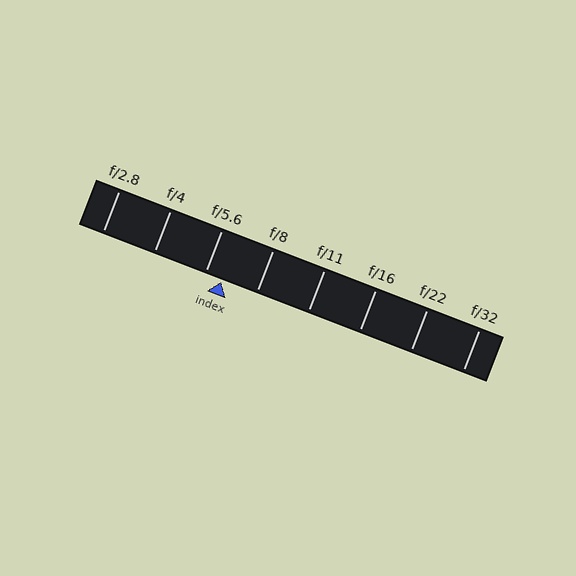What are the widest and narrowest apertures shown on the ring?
The widest aperture shown is f/2.8 and the narrowest is f/32.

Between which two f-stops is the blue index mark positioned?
The index mark is between f/5.6 and f/8.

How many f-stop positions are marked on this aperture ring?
There are 8 f-stop positions marked.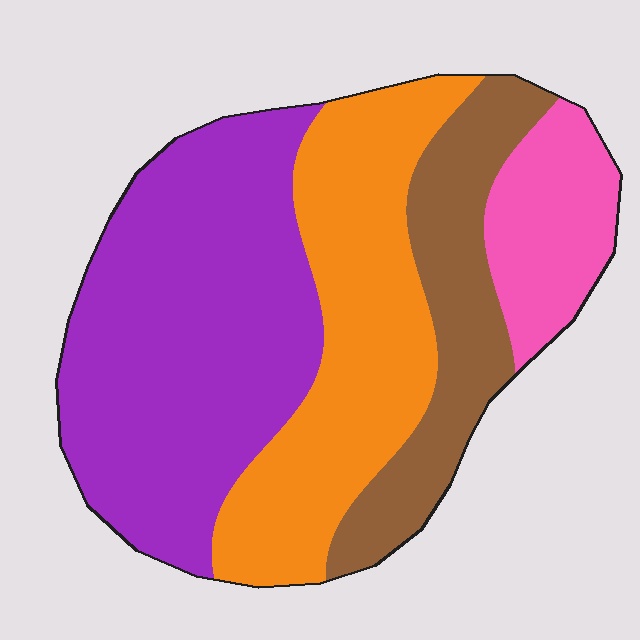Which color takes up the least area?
Pink, at roughly 10%.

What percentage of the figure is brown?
Brown takes up about one sixth (1/6) of the figure.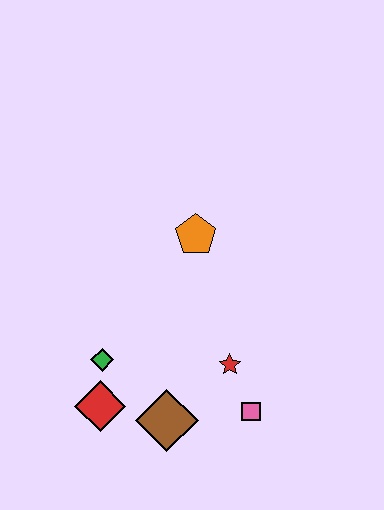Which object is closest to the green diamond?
The red diamond is closest to the green diamond.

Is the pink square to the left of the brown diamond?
No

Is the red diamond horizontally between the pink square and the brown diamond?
No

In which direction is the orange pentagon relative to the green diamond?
The orange pentagon is above the green diamond.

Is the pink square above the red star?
No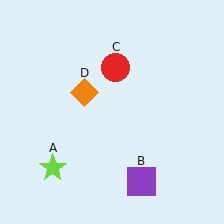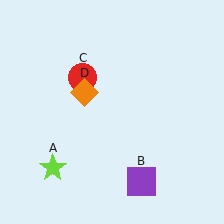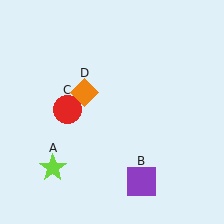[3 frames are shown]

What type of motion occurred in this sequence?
The red circle (object C) rotated counterclockwise around the center of the scene.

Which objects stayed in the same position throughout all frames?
Lime star (object A) and purple square (object B) and orange diamond (object D) remained stationary.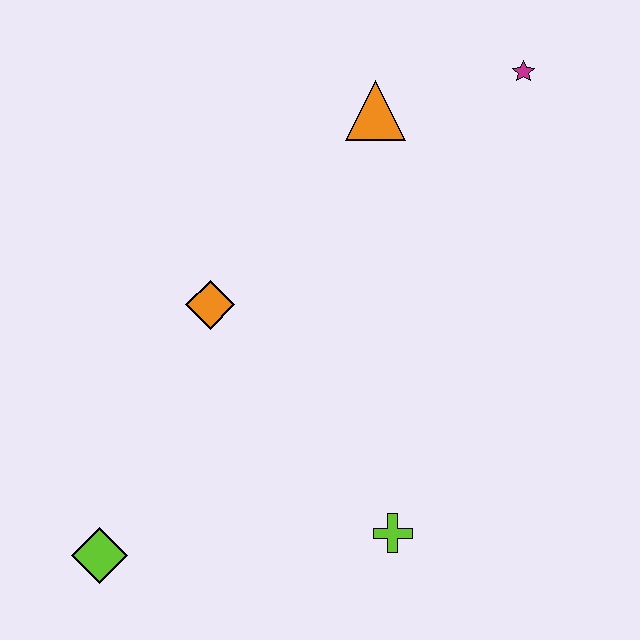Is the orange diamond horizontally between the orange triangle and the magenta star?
No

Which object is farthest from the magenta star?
The lime diamond is farthest from the magenta star.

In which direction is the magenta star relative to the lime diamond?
The magenta star is above the lime diamond.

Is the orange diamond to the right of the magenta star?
No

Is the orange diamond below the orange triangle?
Yes